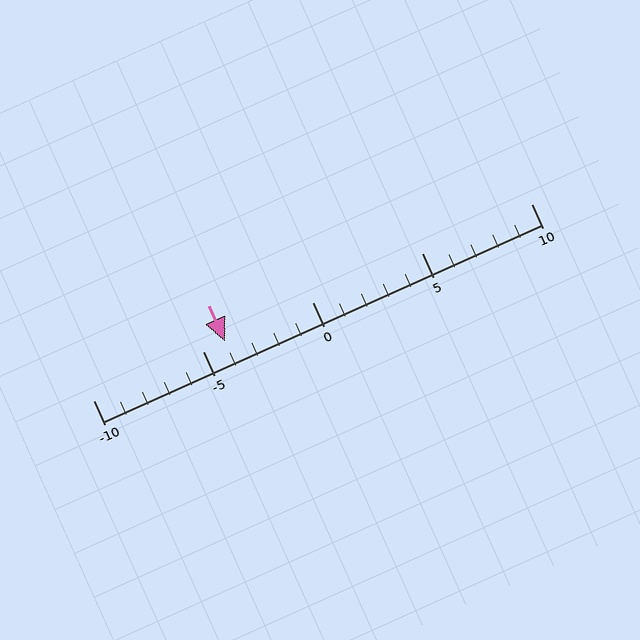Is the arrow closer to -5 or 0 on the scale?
The arrow is closer to -5.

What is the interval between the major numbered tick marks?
The major tick marks are spaced 5 units apart.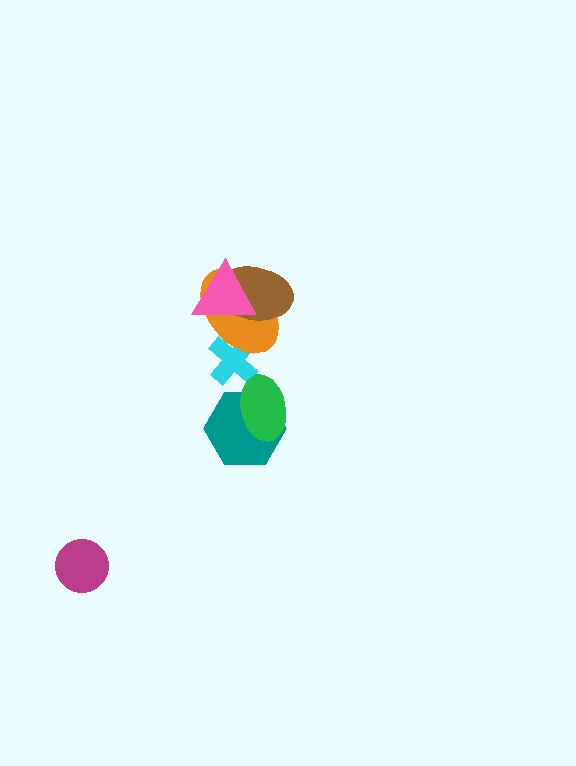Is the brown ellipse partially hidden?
Yes, it is partially covered by another shape.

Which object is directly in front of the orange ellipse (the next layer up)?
The brown ellipse is directly in front of the orange ellipse.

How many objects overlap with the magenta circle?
0 objects overlap with the magenta circle.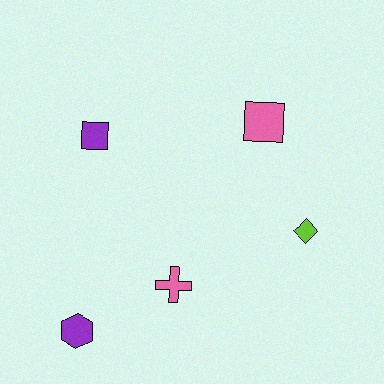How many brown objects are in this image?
There are no brown objects.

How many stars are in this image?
There are no stars.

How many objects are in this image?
There are 5 objects.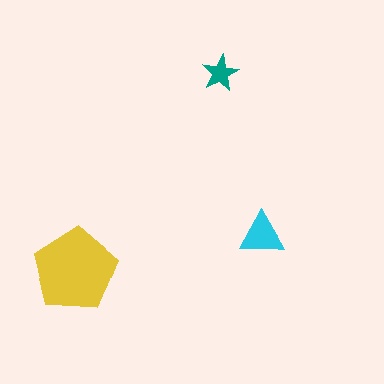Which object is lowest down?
The yellow pentagon is bottommost.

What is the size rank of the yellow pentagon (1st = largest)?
1st.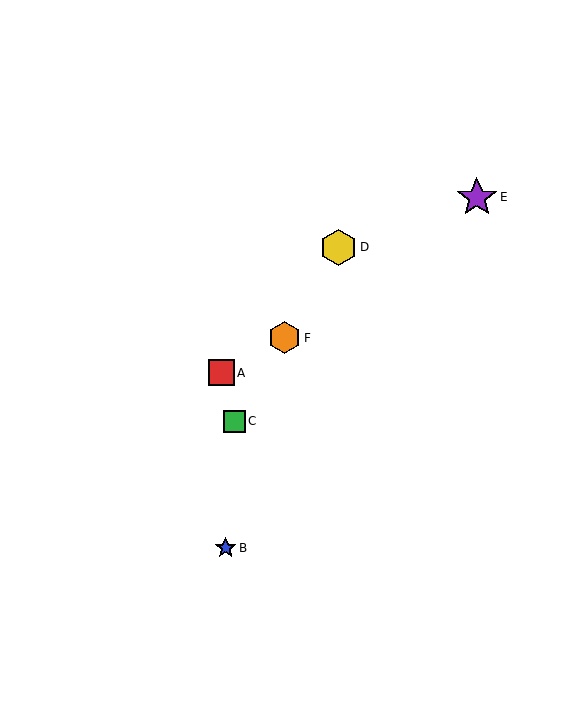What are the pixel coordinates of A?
Object A is at (221, 373).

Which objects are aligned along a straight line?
Objects C, D, F are aligned along a straight line.